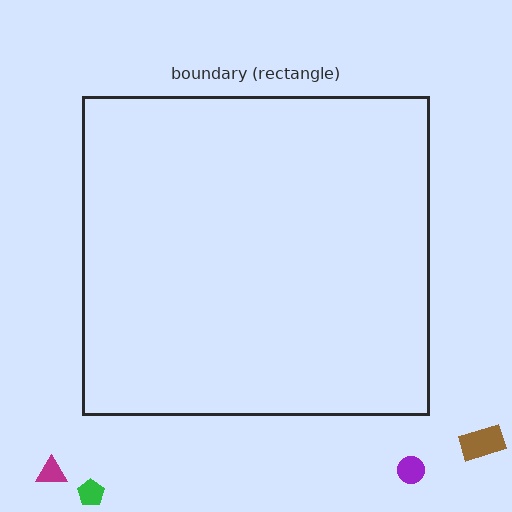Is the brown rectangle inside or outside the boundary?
Outside.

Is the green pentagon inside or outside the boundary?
Outside.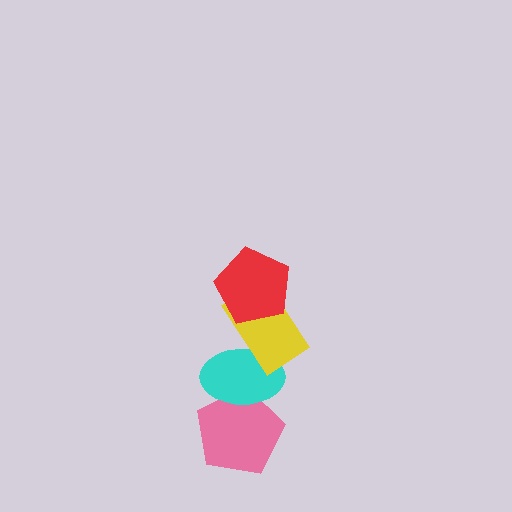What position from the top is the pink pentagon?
The pink pentagon is 4th from the top.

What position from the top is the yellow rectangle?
The yellow rectangle is 2nd from the top.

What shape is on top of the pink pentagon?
The cyan ellipse is on top of the pink pentagon.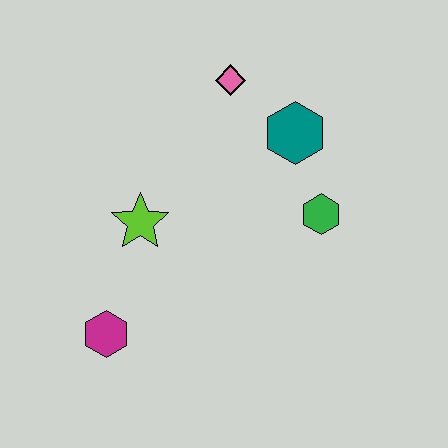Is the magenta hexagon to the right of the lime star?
No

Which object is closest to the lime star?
The magenta hexagon is closest to the lime star.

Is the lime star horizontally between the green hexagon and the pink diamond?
No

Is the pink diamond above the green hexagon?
Yes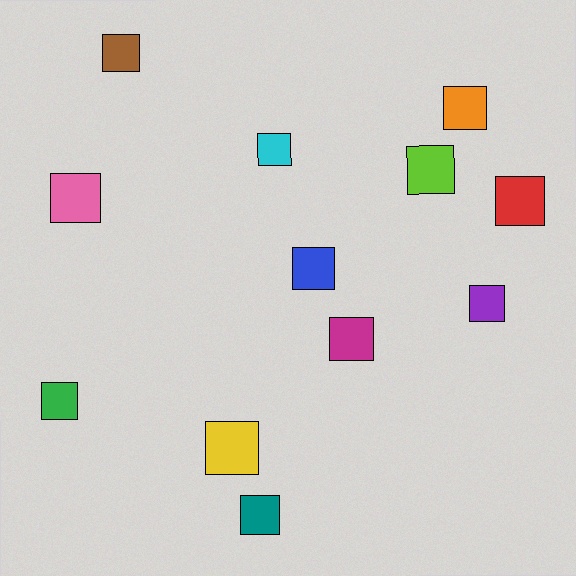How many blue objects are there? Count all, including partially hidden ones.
There is 1 blue object.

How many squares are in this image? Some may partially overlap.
There are 12 squares.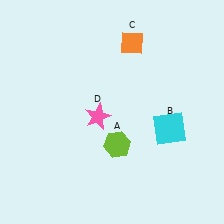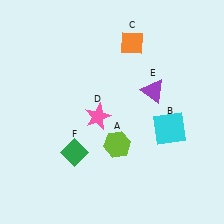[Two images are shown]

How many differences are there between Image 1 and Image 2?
There are 2 differences between the two images.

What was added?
A purple triangle (E), a green diamond (F) were added in Image 2.